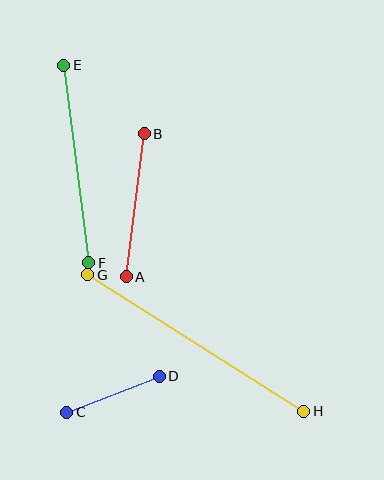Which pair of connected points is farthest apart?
Points G and H are farthest apart.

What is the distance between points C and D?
The distance is approximately 99 pixels.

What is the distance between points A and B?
The distance is approximately 144 pixels.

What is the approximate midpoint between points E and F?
The midpoint is at approximately (76, 164) pixels.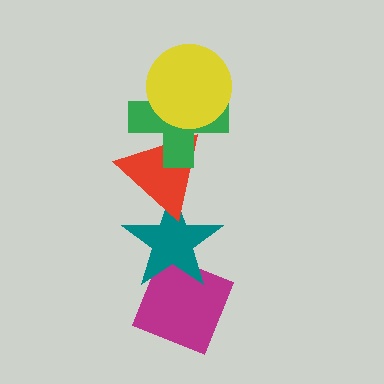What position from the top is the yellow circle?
The yellow circle is 1st from the top.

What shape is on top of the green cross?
The yellow circle is on top of the green cross.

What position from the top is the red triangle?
The red triangle is 3rd from the top.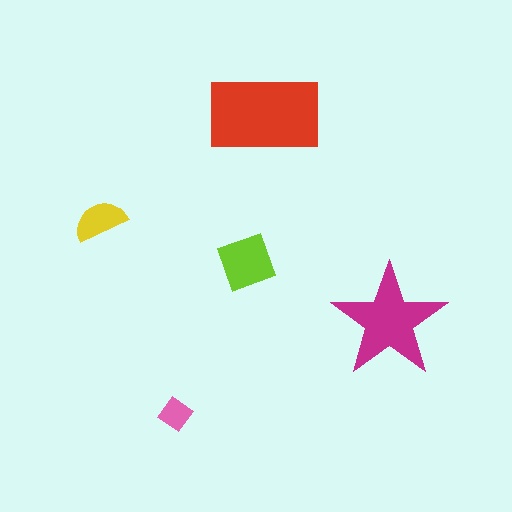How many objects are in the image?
There are 5 objects in the image.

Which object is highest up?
The red rectangle is topmost.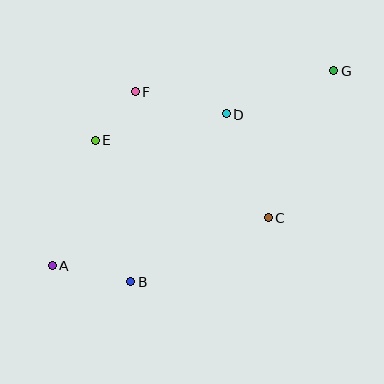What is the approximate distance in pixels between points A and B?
The distance between A and B is approximately 80 pixels.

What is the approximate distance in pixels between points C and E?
The distance between C and E is approximately 190 pixels.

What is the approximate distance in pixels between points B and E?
The distance between B and E is approximately 147 pixels.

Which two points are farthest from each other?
Points A and G are farthest from each other.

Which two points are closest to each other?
Points E and F are closest to each other.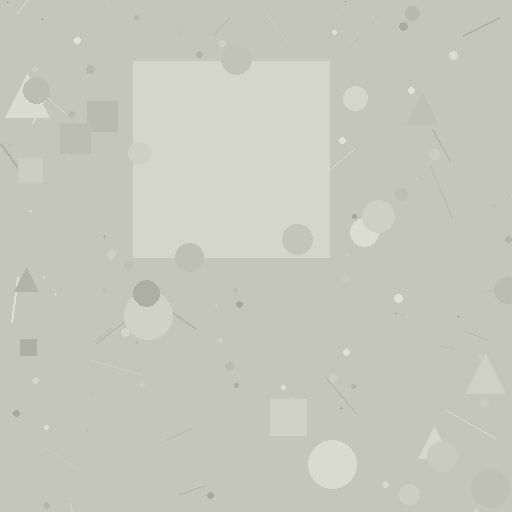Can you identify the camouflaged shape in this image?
The camouflaged shape is a square.